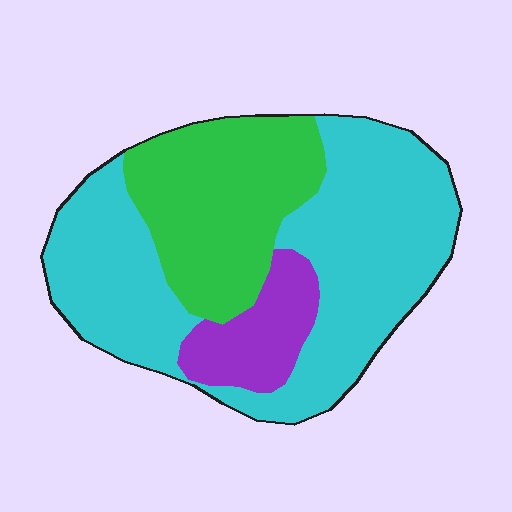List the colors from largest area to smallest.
From largest to smallest: cyan, green, purple.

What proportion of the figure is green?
Green takes up between a sixth and a third of the figure.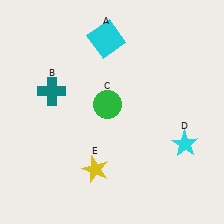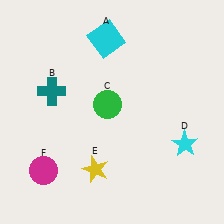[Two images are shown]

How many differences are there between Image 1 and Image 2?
There is 1 difference between the two images.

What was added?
A magenta circle (F) was added in Image 2.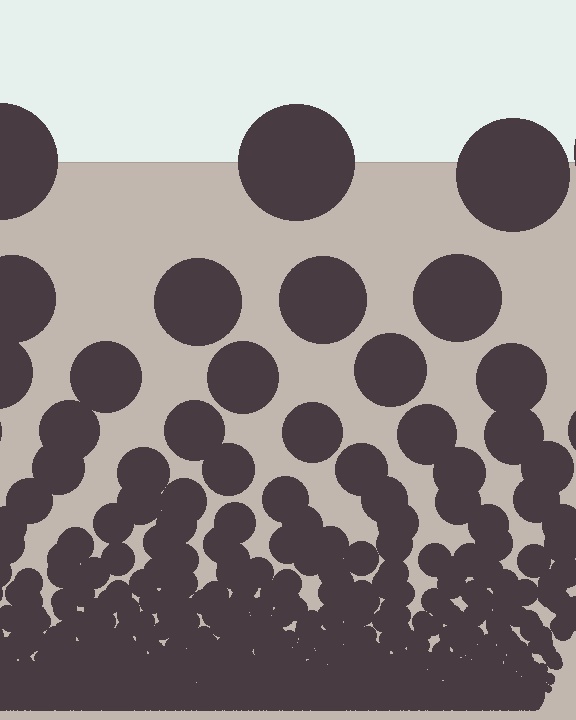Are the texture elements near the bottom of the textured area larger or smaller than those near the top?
Smaller. The gradient is inverted — elements near the bottom are smaller and denser.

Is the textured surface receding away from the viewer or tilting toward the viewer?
The surface appears to tilt toward the viewer. Texture elements get larger and sparser toward the top.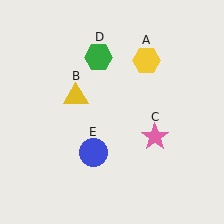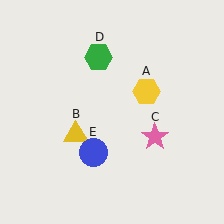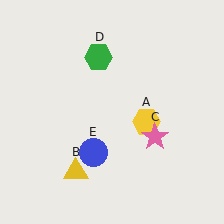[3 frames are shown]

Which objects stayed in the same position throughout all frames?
Pink star (object C) and green hexagon (object D) and blue circle (object E) remained stationary.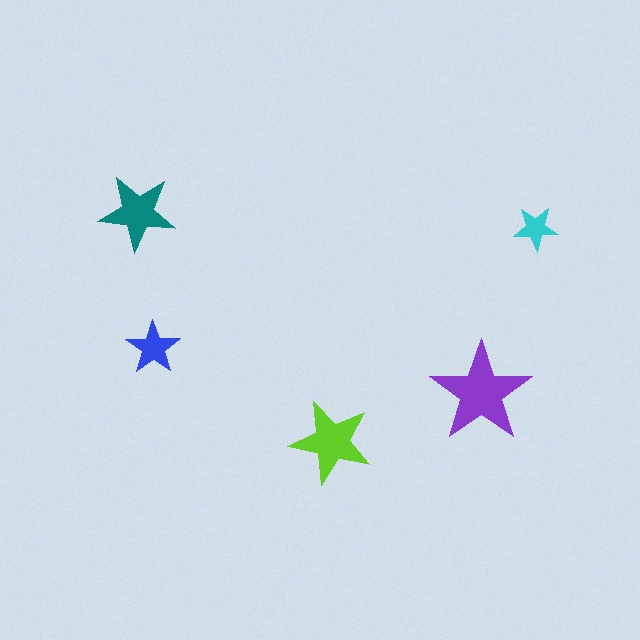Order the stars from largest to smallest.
the purple one, the lime one, the teal one, the blue one, the cyan one.